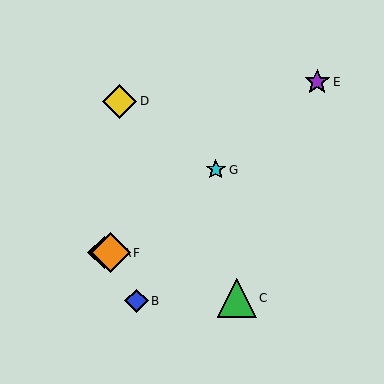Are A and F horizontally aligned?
Yes, both are at y≈253.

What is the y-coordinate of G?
Object G is at y≈170.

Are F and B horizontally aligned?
No, F is at y≈253 and B is at y≈301.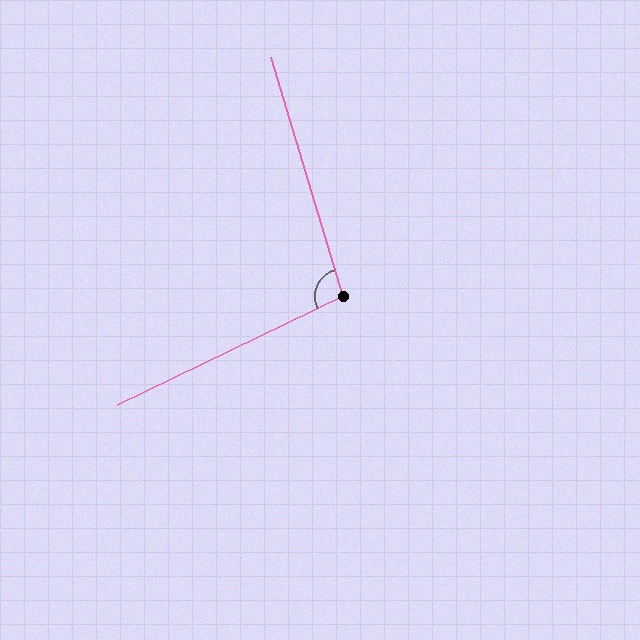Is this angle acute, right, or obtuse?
It is obtuse.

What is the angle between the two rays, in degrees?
Approximately 99 degrees.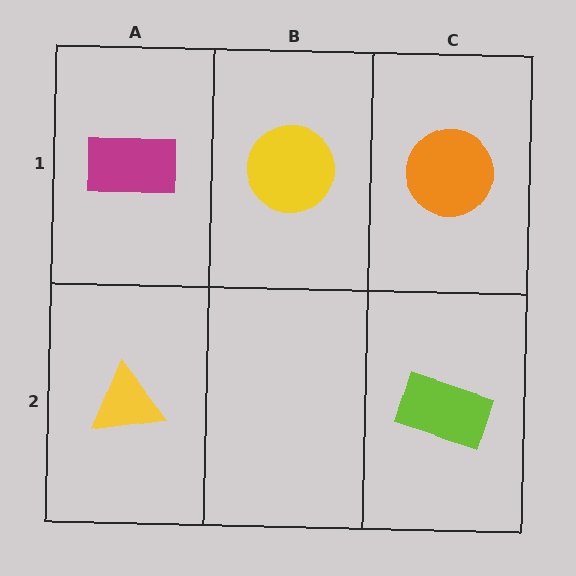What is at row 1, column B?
A yellow circle.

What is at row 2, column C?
A lime rectangle.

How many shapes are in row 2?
2 shapes.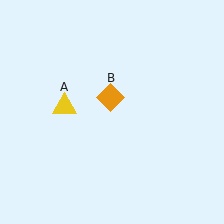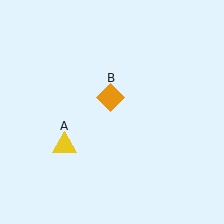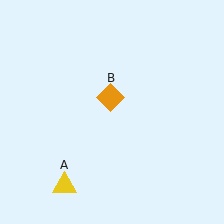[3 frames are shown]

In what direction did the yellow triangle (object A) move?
The yellow triangle (object A) moved down.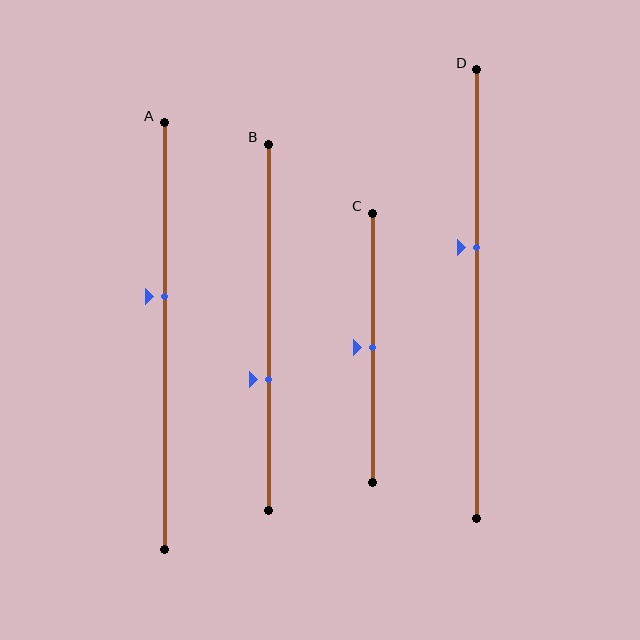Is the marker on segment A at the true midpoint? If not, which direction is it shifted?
No, the marker on segment A is shifted upward by about 9% of the segment length.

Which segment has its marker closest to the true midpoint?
Segment C has its marker closest to the true midpoint.